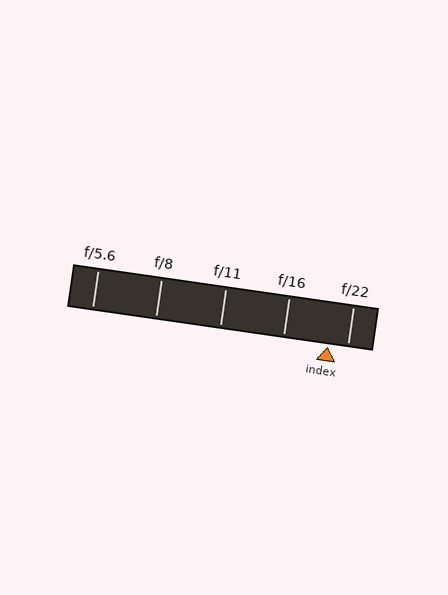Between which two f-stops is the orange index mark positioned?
The index mark is between f/16 and f/22.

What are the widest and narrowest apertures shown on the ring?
The widest aperture shown is f/5.6 and the narrowest is f/22.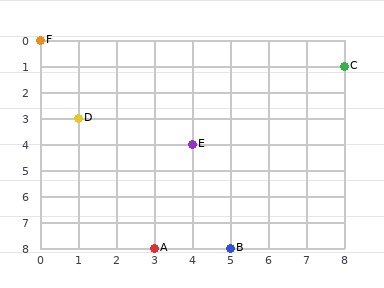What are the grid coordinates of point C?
Point C is at grid coordinates (8, 1).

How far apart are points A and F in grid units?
Points A and F are 3 columns and 8 rows apart (about 8.5 grid units diagonally).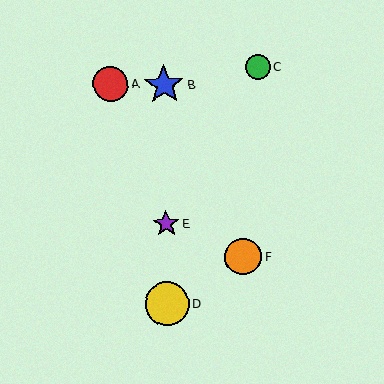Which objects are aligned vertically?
Objects B, D, E are aligned vertically.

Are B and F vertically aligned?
No, B is at x≈164 and F is at x≈243.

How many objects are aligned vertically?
3 objects (B, D, E) are aligned vertically.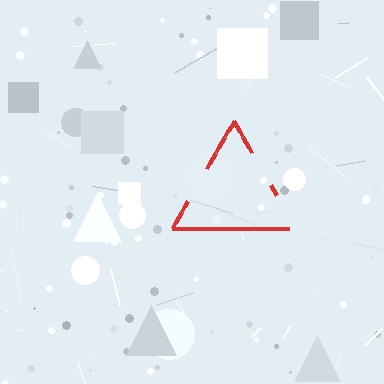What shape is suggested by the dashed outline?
The dashed outline suggests a triangle.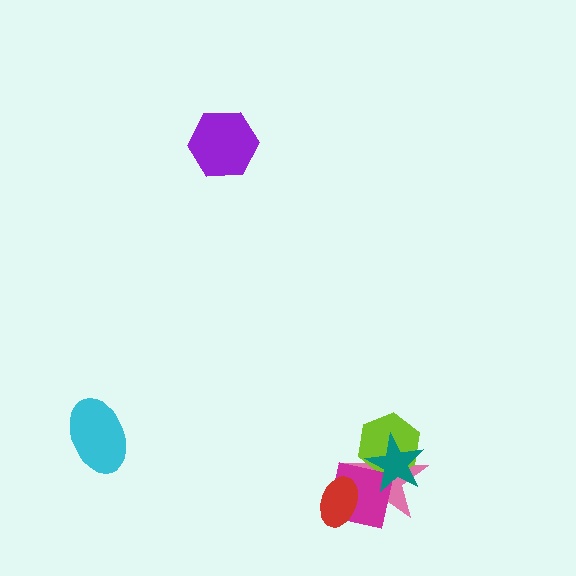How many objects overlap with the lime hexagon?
3 objects overlap with the lime hexagon.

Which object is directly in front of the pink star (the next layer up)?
The lime hexagon is directly in front of the pink star.